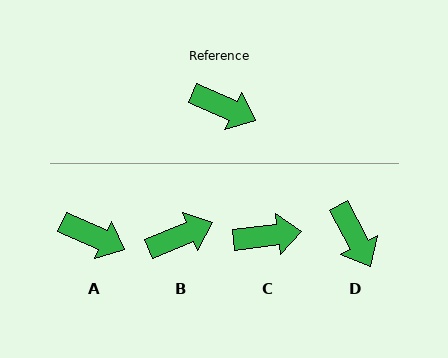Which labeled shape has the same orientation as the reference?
A.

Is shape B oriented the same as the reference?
No, it is off by about 46 degrees.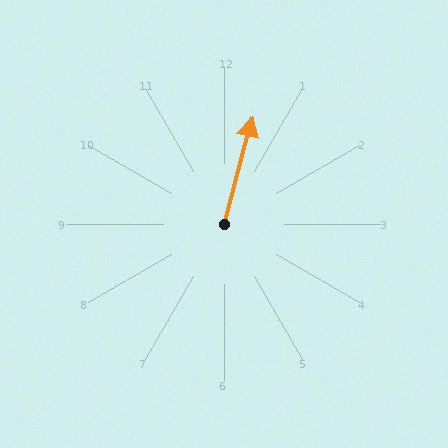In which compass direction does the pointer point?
North.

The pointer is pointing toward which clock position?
Roughly 1 o'clock.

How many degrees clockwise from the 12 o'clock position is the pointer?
Approximately 15 degrees.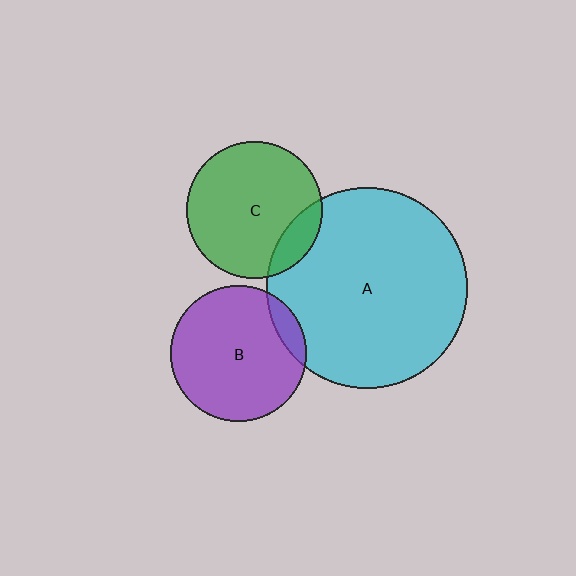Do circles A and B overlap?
Yes.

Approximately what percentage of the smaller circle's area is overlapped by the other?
Approximately 10%.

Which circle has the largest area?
Circle A (cyan).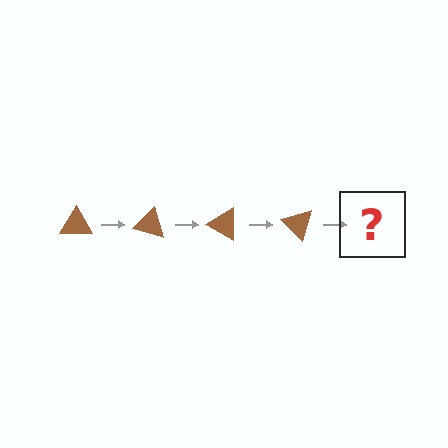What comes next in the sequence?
The next element should be a brown triangle rotated 60 degrees.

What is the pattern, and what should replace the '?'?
The pattern is that the triangle rotates 15 degrees each step. The '?' should be a brown triangle rotated 60 degrees.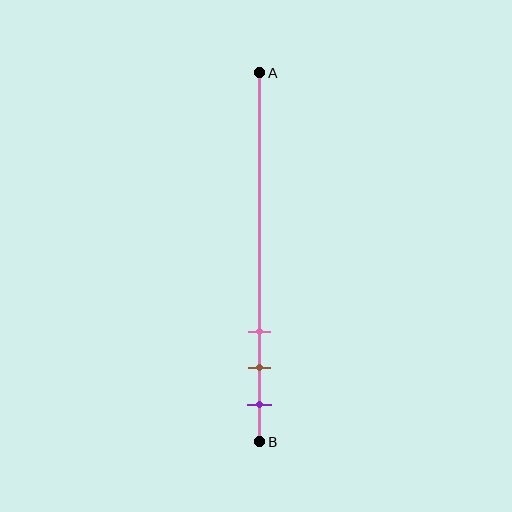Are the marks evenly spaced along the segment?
Yes, the marks are approximately evenly spaced.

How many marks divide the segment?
There are 3 marks dividing the segment.